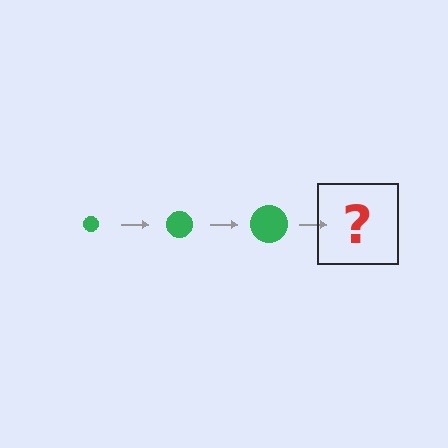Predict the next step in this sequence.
The next step is a green circle, larger than the previous one.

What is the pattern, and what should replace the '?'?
The pattern is that the circle gets progressively larger each step. The '?' should be a green circle, larger than the previous one.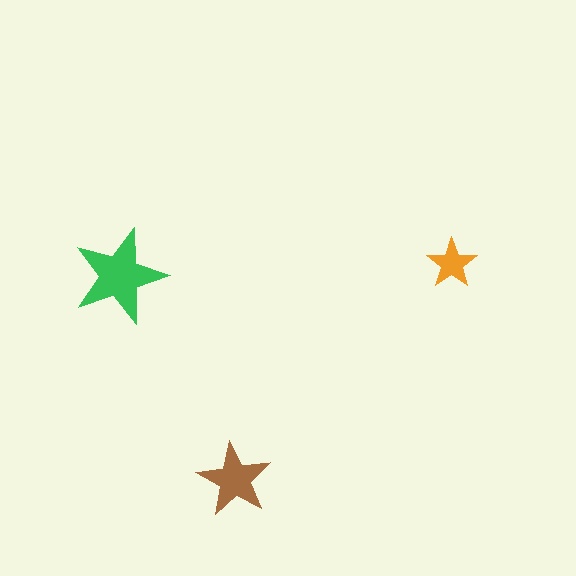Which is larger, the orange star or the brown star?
The brown one.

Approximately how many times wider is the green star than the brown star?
About 1.5 times wider.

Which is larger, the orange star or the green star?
The green one.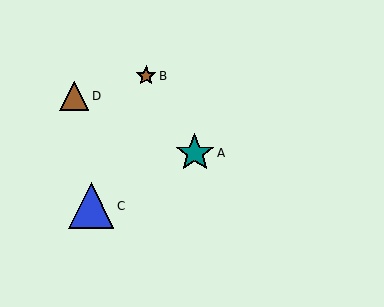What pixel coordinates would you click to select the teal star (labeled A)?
Click at (195, 153) to select the teal star A.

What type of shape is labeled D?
Shape D is a brown triangle.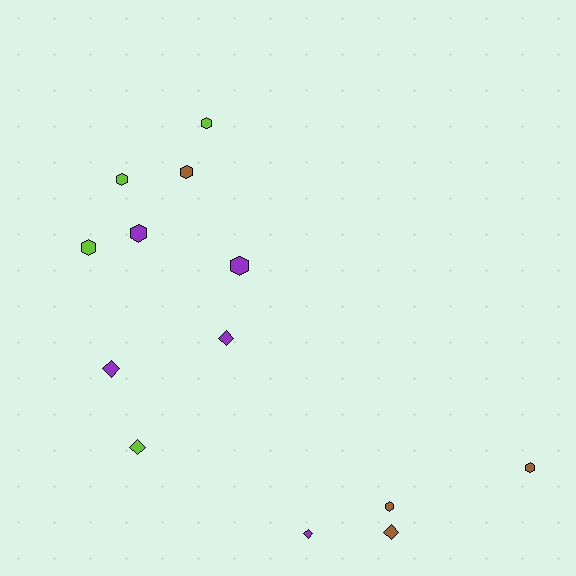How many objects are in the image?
There are 13 objects.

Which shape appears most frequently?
Hexagon, with 8 objects.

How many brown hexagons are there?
There are 3 brown hexagons.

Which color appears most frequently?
Purple, with 5 objects.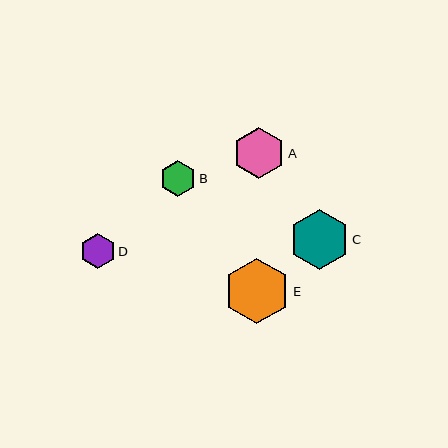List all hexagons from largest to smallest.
From largest to smallest: E, C, A, B, D.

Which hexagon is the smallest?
Hexagon D is the smallest with a size of approximately 35 pixels.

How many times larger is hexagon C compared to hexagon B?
Hexagon C is approximately 1.7 times the size of hexagon B.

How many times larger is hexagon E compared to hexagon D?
Hexagon E is approximately 1.9 times the size of hexagon D.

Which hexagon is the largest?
Hexagon E is the largest with a size of approximately 66 pixels.